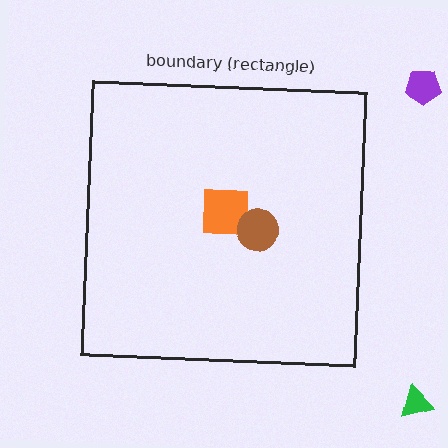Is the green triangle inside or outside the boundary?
Outside.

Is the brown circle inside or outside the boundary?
Inside.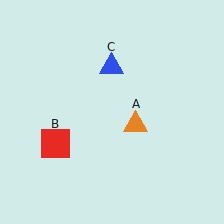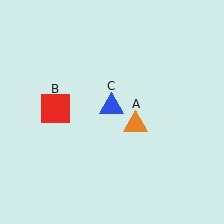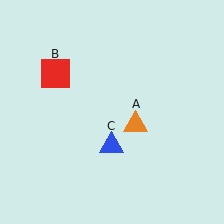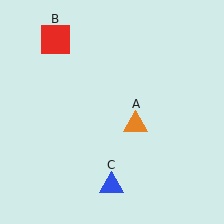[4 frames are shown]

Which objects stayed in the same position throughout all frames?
Orange triangle (object A) remained stationary.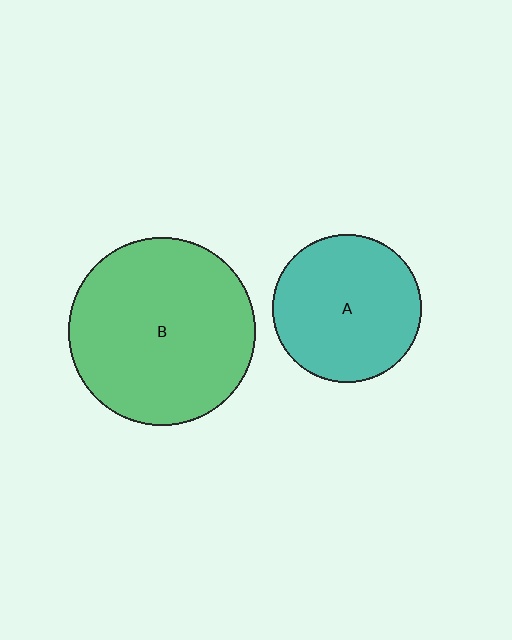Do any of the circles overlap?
No, none of the circles overlap.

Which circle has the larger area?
Circle B (green).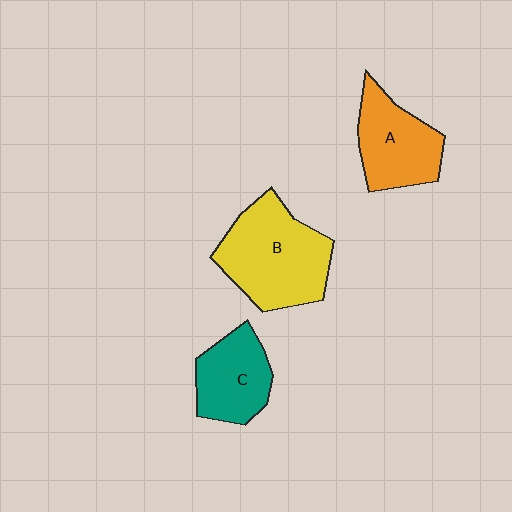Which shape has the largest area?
Shape B (yellow).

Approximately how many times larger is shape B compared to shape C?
Approximately 1.6 times.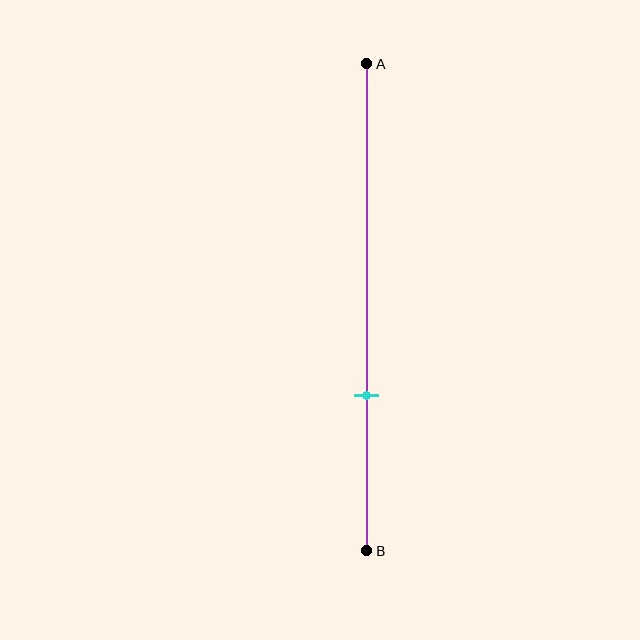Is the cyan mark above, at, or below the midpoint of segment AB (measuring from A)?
The cyan mark is below the midpoint of segment AB.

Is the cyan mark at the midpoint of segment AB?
No, the mark is at about 70% from A, not at the 50% midpoint.